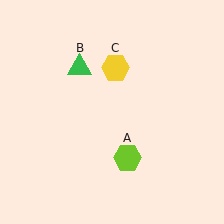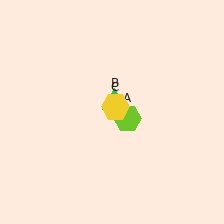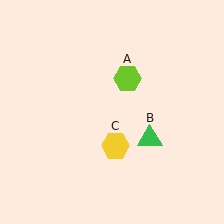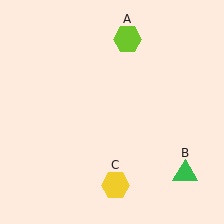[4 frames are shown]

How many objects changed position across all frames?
3 objects changed position: lime hexagon (object A), green triangle (object B), yellow hexagon (object C).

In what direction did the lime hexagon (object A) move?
The lime hexagon (object A) moved up.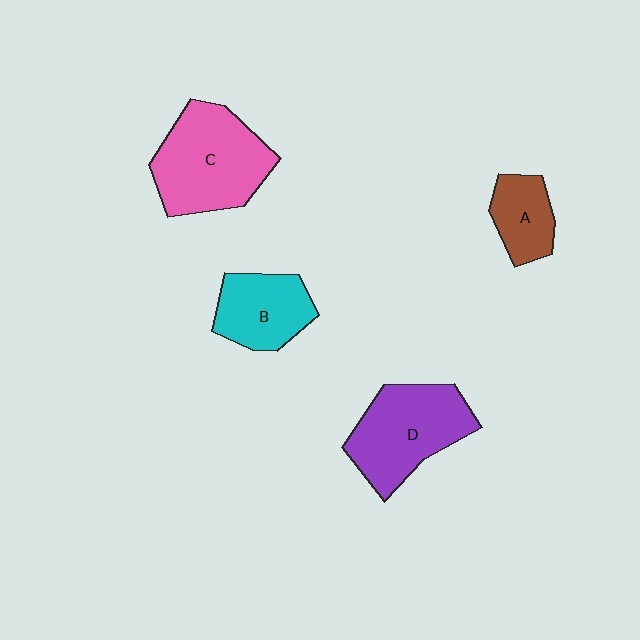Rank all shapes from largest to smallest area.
From largest to smallest: C (pink), D (purple), B (cyan), A (brown).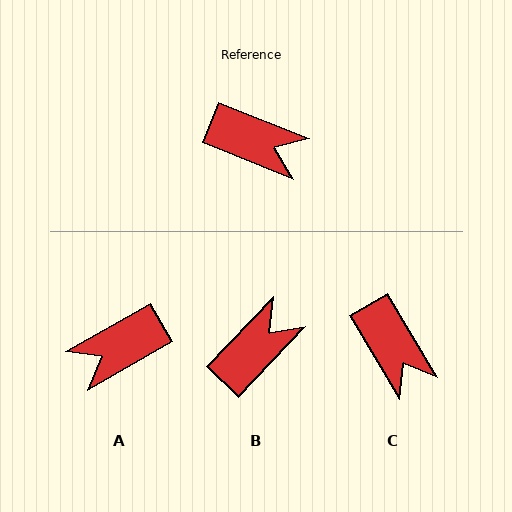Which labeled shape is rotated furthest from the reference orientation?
A, about 128 degrees away.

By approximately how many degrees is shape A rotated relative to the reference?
Approximately 128 degrees clockwise.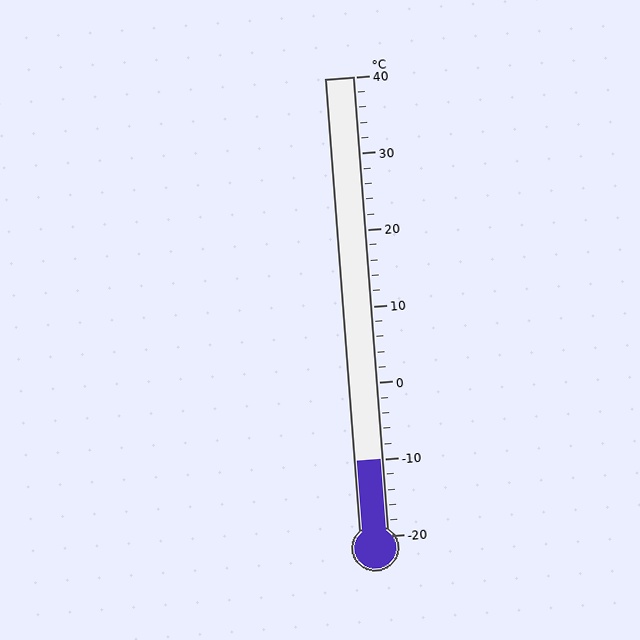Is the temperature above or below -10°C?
The temperature is at -10°C.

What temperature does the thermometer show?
The thermometer shows approximately -10°C.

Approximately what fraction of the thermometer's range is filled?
The thermometer is filled to approximately 15% of its range.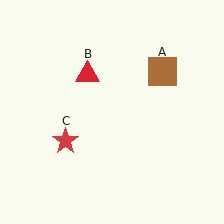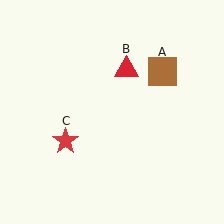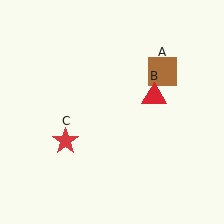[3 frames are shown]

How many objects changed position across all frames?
1 object changed position: red triangle (object B).